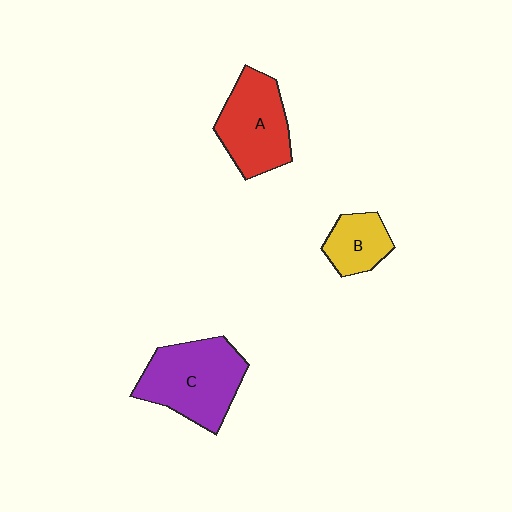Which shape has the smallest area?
Shape B (yellow).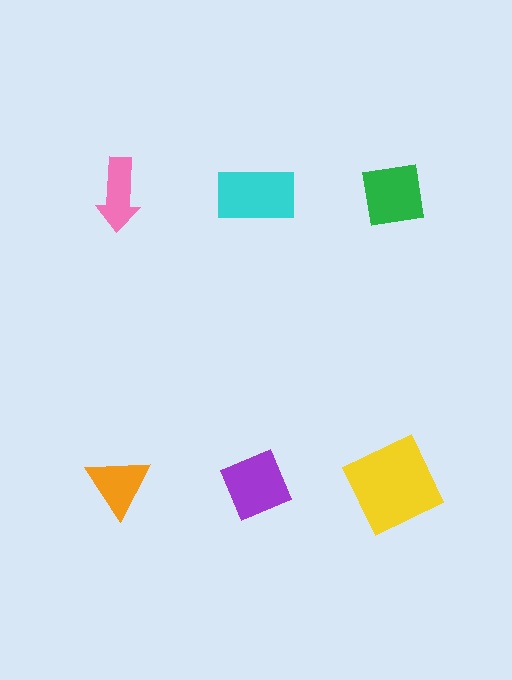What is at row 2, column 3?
A yellow square.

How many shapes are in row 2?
3 shapes.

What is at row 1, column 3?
A green square.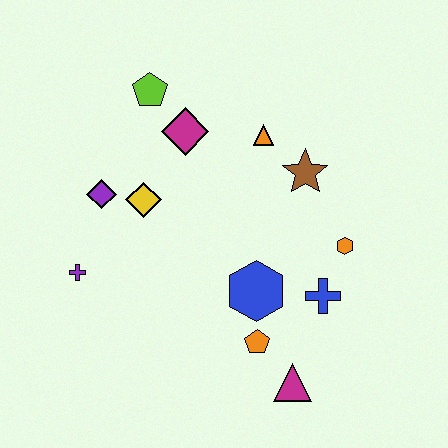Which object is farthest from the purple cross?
The orange hexagon is farthest from the purple cross.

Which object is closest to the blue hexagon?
The orange pentagon is closest to the blue hexagon.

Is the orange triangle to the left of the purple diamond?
No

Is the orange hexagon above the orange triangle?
No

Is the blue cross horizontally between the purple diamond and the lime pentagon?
No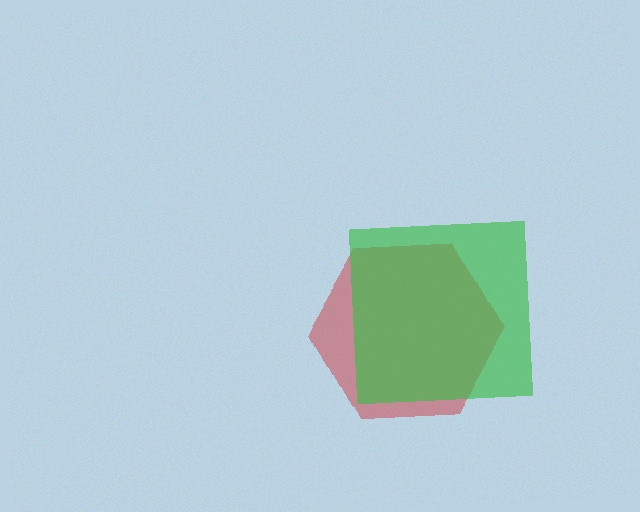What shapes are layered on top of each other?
The layered shapes are: a red hexagon, a green square.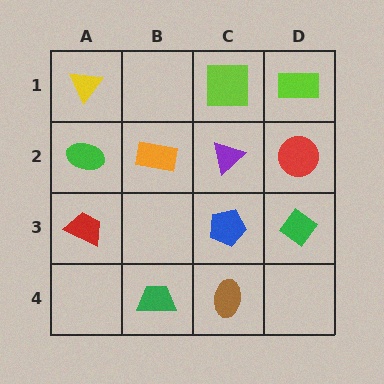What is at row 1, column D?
A lime rectangle.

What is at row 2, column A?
A green ellipse.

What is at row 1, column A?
A yellow triangle.